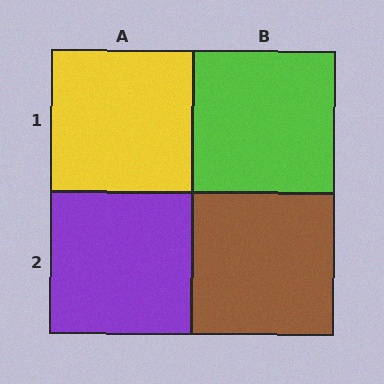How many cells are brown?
1 cell is brown.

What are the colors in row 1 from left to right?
Yellow, lime.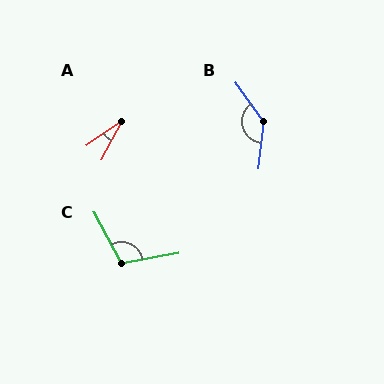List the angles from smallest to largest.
A (28°), C (107°), B (139°).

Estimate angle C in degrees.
Approximately 107 degrees.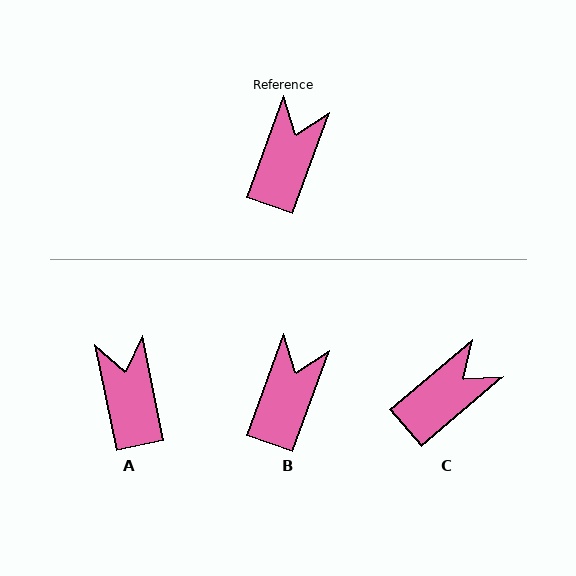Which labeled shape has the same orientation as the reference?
B.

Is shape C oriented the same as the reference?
No, it is off by about 30 degrees.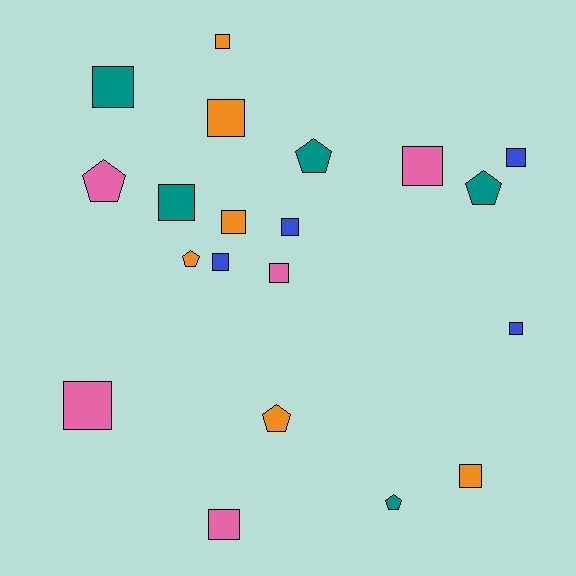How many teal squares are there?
There are 2 teal squares.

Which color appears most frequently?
Orange, with 6 objects.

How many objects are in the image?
There are 20 objects.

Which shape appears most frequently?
Square, with 14 objects.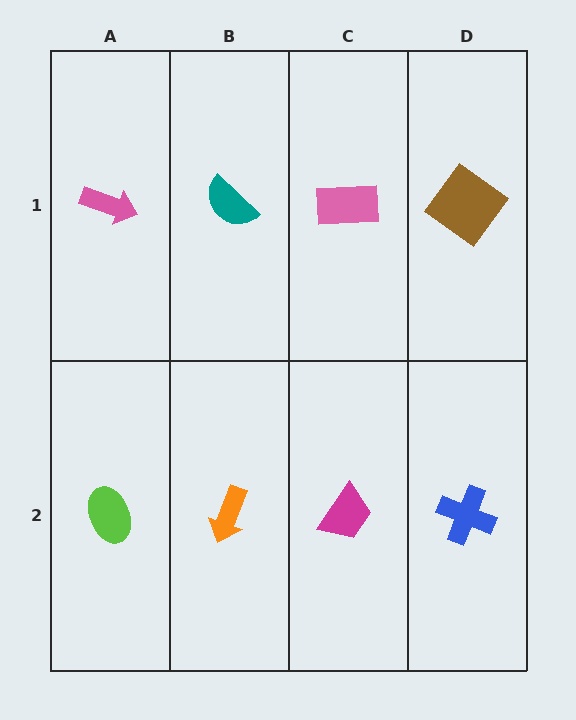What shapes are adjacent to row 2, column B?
A teal semicircle (row 1, column B), a lime ellipse (row 2, column A), a magenta trapezoid (row 2, column C).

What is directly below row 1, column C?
A magenta trapezoid.